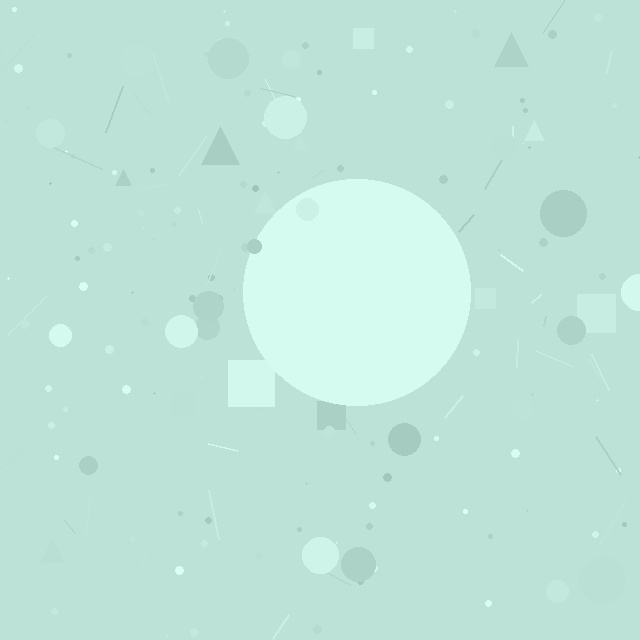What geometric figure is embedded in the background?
A circle is embedded in the background.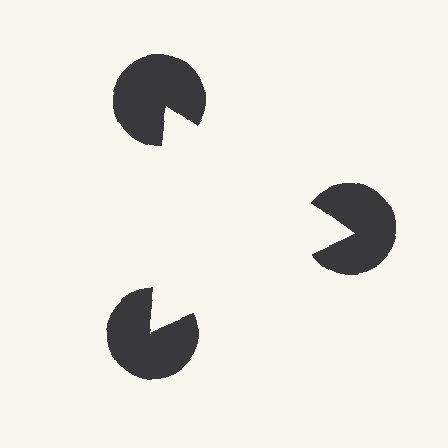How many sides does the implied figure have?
3 sides.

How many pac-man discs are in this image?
There are 3 — one at each vertex of the illusory triangle.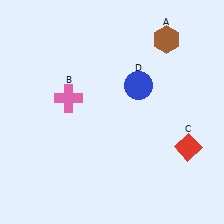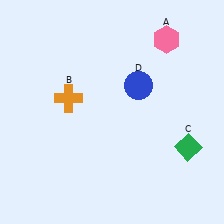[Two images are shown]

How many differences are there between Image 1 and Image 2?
There are 3 differences between the two images.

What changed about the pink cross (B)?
In Image 1, B is pink. In Image 2, it changed to orange.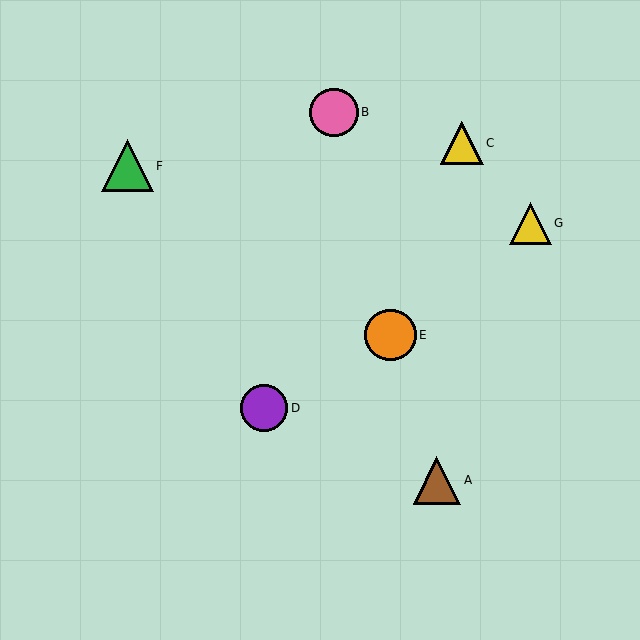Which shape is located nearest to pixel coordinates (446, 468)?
The brown triangle (labeled A) at (437, 480) is nearest to that location.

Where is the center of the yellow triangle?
The center of the yellow triangle is at (462, 143).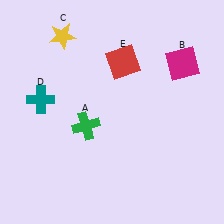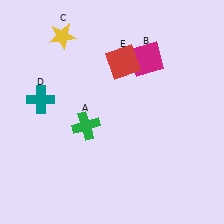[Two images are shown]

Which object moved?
The magenta square (B) moved left.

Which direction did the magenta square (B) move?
The magenta square (B) moved left.